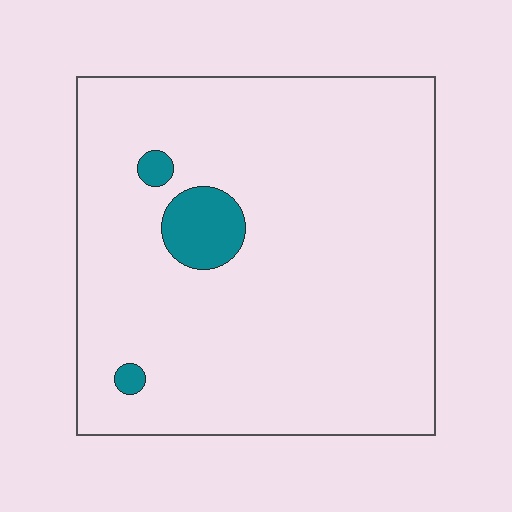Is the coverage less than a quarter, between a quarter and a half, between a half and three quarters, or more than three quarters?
Less than a quarter.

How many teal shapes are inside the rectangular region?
3.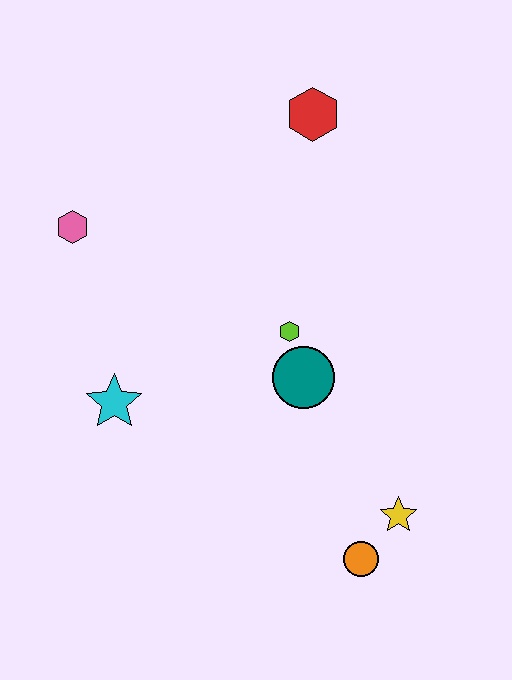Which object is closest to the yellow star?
The orange circle is closest to the yellow star.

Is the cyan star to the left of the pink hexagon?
No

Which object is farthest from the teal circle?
The pink hexagon is farthest from the teal circle.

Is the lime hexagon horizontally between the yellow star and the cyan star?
Yes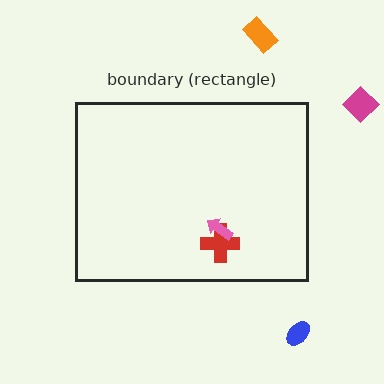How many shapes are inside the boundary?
2 inside, 3 outside.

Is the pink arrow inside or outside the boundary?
Inside.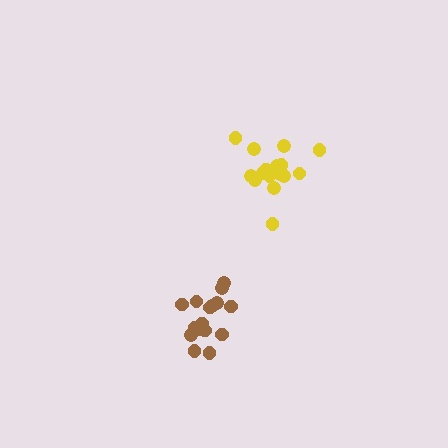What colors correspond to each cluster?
The clusters are colored: brown, yellow.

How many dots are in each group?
Group 1: 16 dots, Group 2: 18 dots (34 total).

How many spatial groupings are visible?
There are 2 spatial groupings.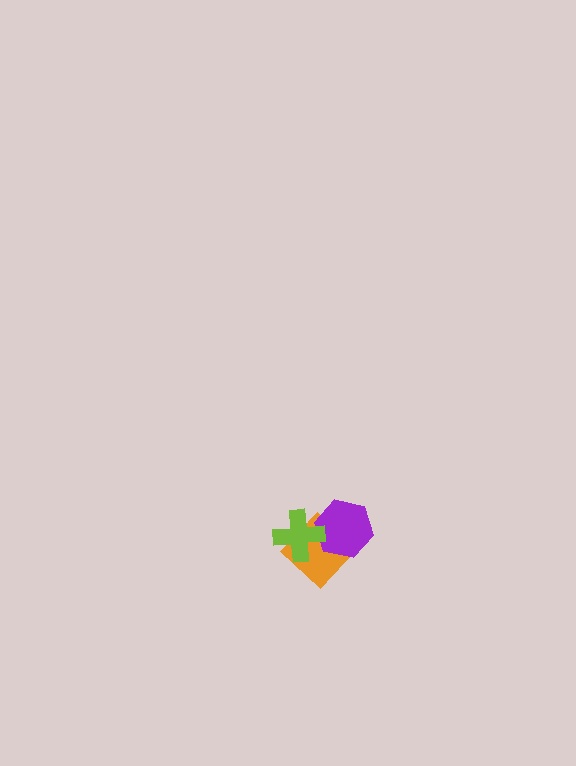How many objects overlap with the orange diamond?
2 objects overlap with the orange diamond.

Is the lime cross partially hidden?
No, no other shape covers it.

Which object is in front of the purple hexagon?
The lime cross is in front of the purple hexagon.